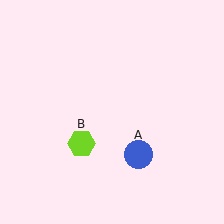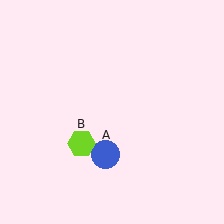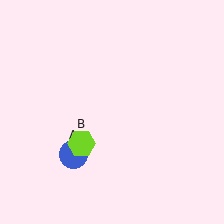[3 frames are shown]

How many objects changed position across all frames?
1 object changed position: blue circle (object A).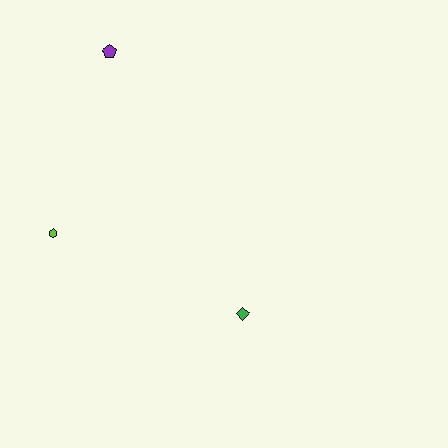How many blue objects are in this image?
There are no blue objects.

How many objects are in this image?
There are 3 objects.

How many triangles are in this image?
There are no triangles.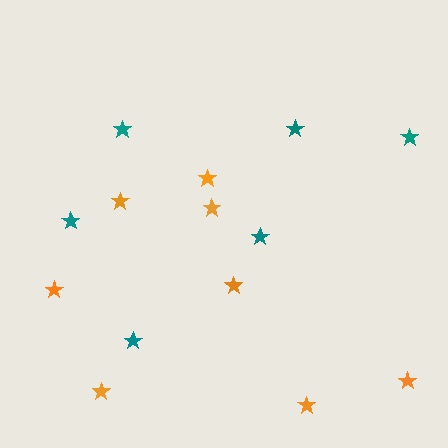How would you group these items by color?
There are 2 groups: one group of teal stars (6) and one group of orange stars (8).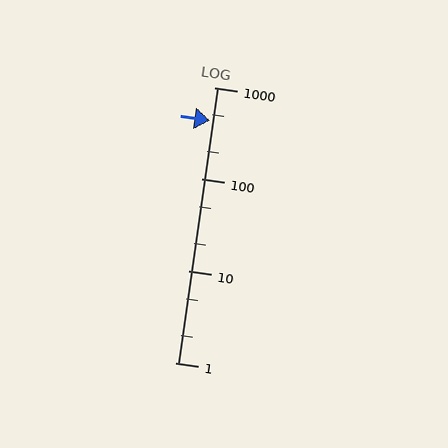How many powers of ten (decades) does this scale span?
The scale spans 3 decades, from 1 to 1000.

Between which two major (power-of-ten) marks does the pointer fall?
The pointer is between 100 and 1000.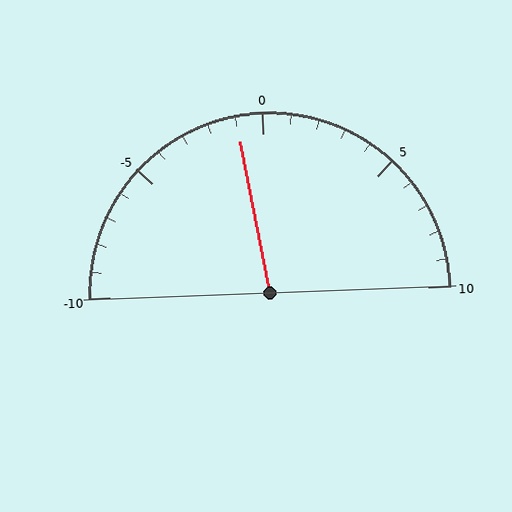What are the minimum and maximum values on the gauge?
The gauge ranges from -10 to 10.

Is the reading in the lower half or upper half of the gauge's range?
The reading is in the lower half of the range (-10 to 10).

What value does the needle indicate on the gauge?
The needle indicates approximately -1.